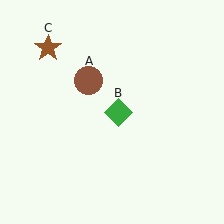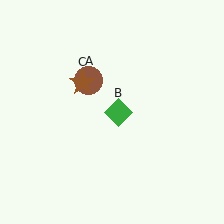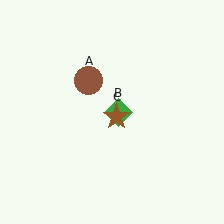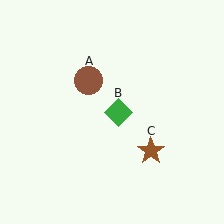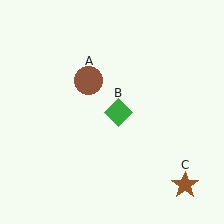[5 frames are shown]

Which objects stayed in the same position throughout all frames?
Brown circle (object A) and green diamond (object B) remained stationary.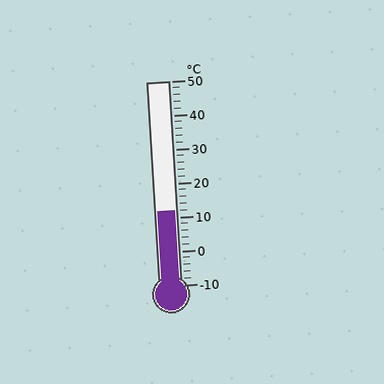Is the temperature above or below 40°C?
The temperature is below 40°C.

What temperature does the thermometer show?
The thermometer shows approximately 12°C.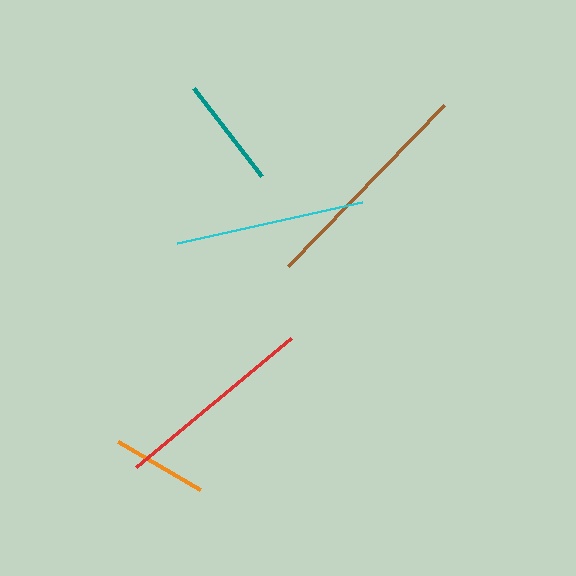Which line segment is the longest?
The brown line is the longest at approximately 224 pixels.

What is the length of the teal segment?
The teal segment is approximately 110 pixels long.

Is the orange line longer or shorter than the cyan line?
The cyan line is longer than the orange line.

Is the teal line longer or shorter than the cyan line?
The cyan line is longer than the teal line.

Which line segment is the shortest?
The orange line is the shortest at approximately 95 pixels.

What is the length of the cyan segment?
The cyan segment is approximately 190 pixels long.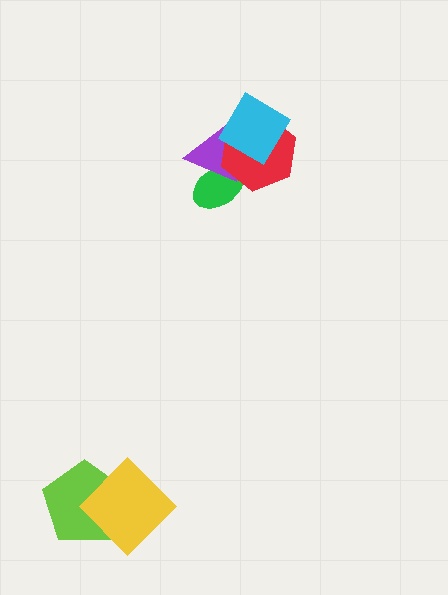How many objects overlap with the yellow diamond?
1 object overlaps with the yellow diamond.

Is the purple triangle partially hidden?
Yes, it is partially covered by another shape.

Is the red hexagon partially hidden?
Yes, it is partially covered by another shape.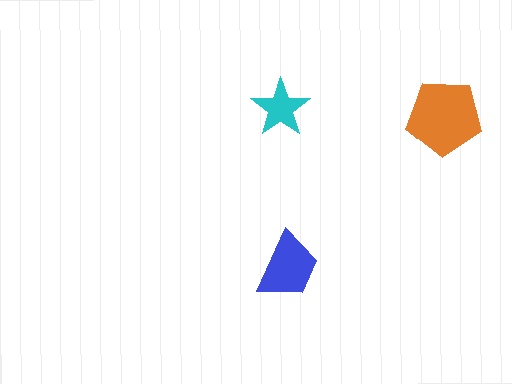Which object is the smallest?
The cyan star.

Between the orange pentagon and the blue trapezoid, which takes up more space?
The orange pentagon.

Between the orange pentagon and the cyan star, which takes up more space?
The orange pentagon.